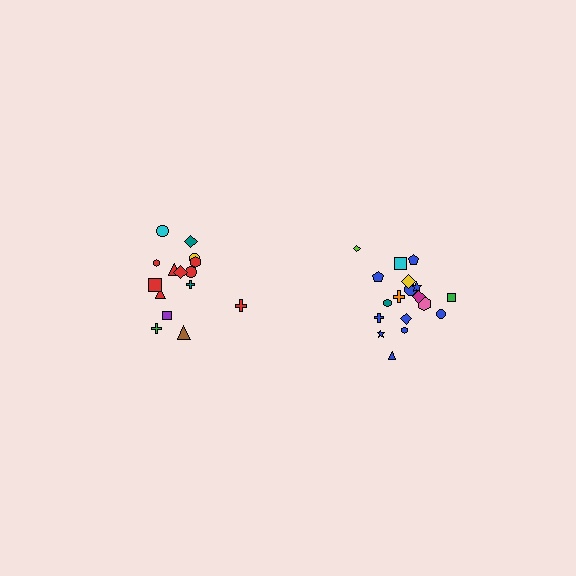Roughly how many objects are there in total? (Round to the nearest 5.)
Roughly 35 objects in total.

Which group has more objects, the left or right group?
The right group.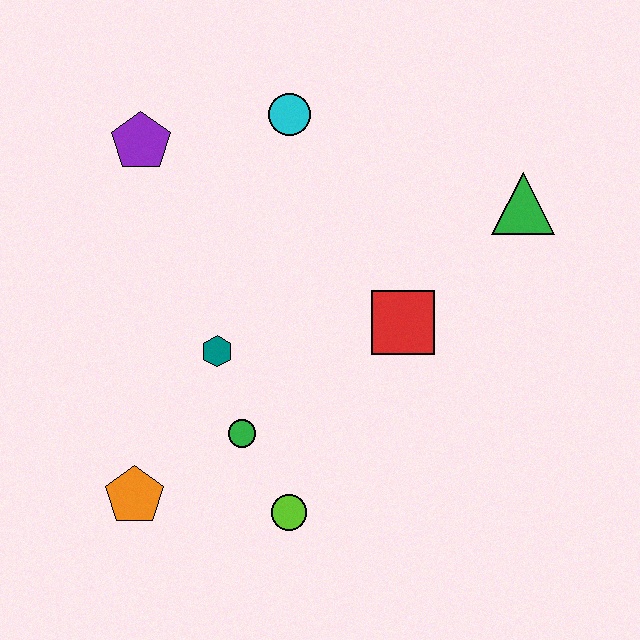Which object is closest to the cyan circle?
The purple pentagon is closest to the cyan circle.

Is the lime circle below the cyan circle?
Yes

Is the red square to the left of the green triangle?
Yes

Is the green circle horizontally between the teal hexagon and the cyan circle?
Yes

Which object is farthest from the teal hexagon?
The green triangle is farthest from the teal hexagon.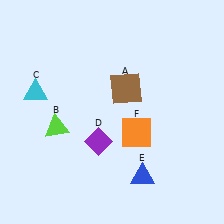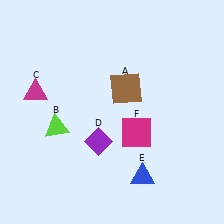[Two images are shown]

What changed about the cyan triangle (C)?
In Image 1, C is cyan. In Image 2, it changed to magenta.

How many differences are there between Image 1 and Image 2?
There are 2 differences between the two images.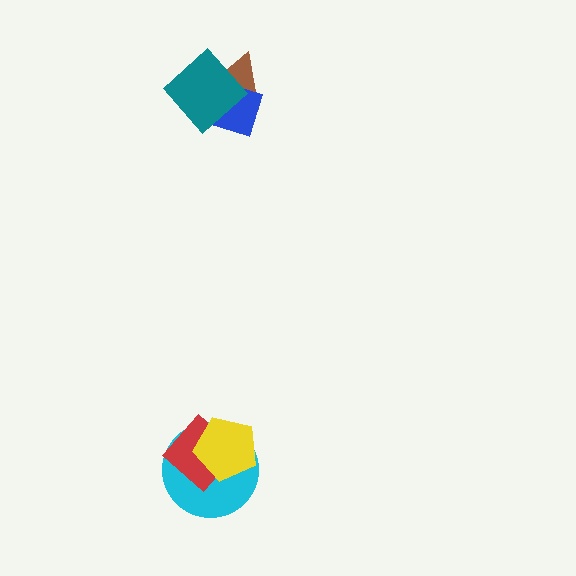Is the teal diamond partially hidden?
No, no other shape covers it.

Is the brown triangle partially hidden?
Yes, it is partially covered by another shape.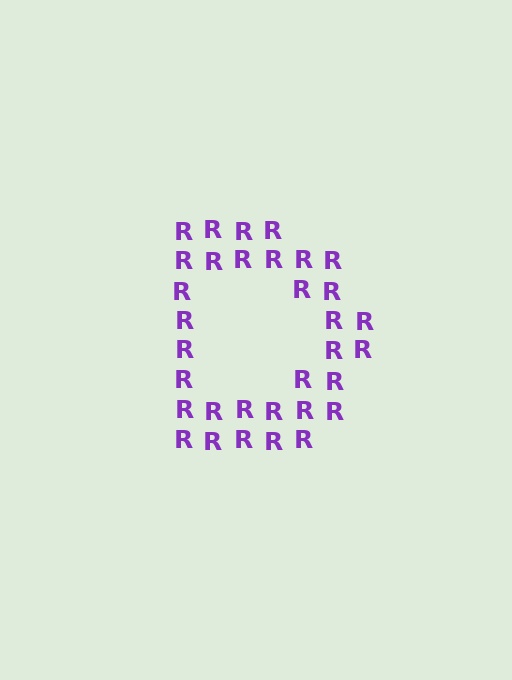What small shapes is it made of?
It is made of small letter R's.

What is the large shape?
The large shape is the letter D.